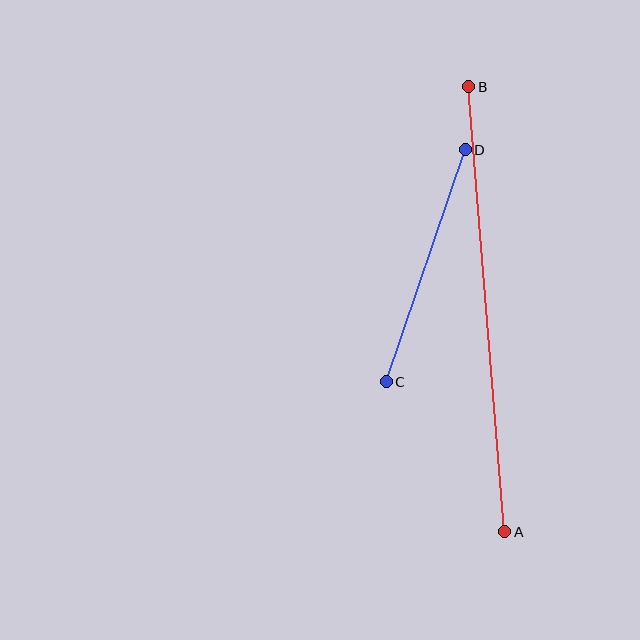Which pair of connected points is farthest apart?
Points A and B are farthest apart.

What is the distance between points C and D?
The distance is approximately 245 pixels.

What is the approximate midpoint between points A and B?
The midpoint is at approximately (487, 309) pixels.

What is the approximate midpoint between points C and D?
The midpoint is at approximately (426, 266) pixels.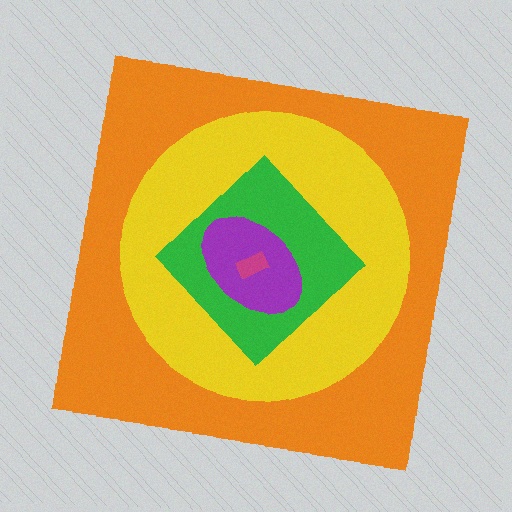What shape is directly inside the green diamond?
The purple ellipse.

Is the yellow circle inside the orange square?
Yes.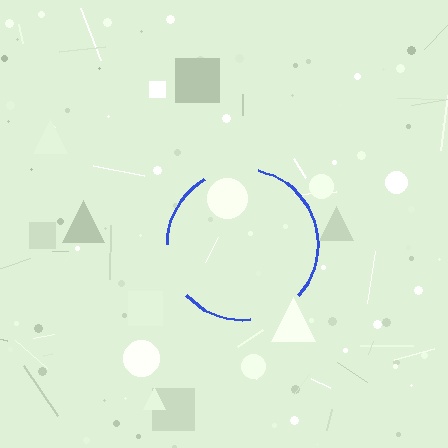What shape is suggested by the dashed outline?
The dashed outline suggests a circle.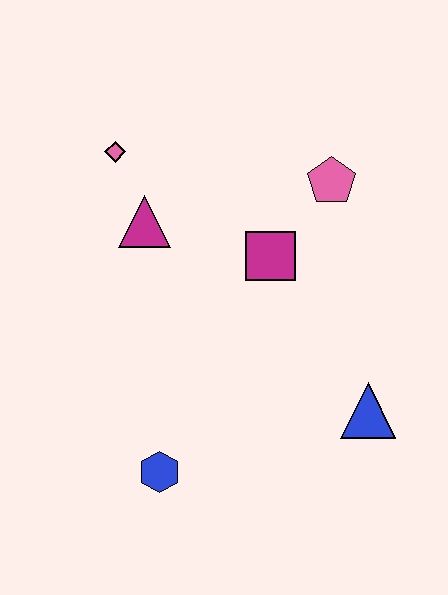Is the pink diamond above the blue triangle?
Yes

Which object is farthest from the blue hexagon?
The pink pentagon is farthest from the blue hexagon.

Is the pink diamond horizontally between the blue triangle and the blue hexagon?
No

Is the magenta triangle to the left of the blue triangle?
Yes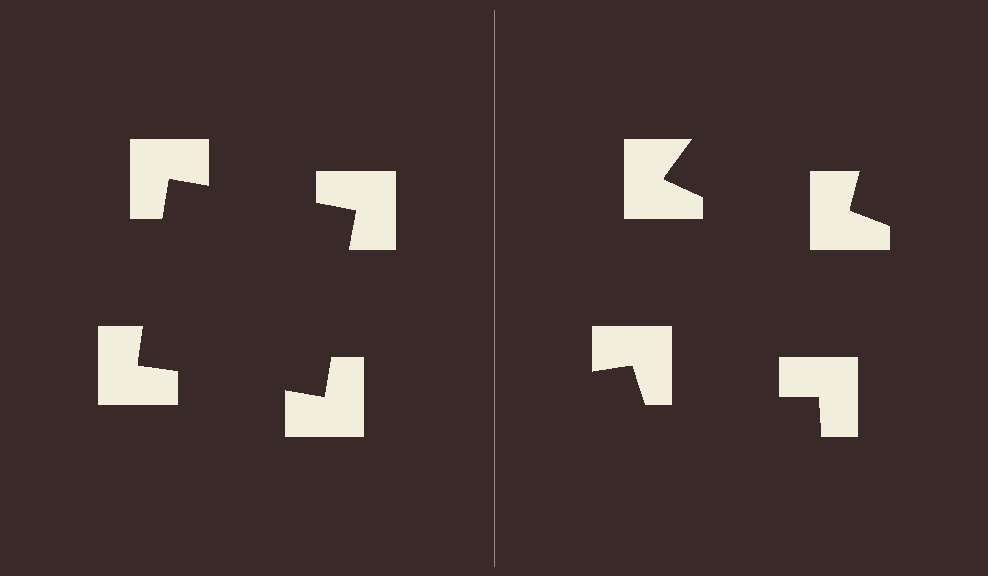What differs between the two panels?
The notched squares are positioned identically on both sides; only the wedge orientations differ. On the left they align to a square; on the right they are misaligned.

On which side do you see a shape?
An illusory square appears on the left side. On the right side the wedge cuts are rotated, so no coherent shape forms.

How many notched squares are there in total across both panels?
8 — 4 on each side.